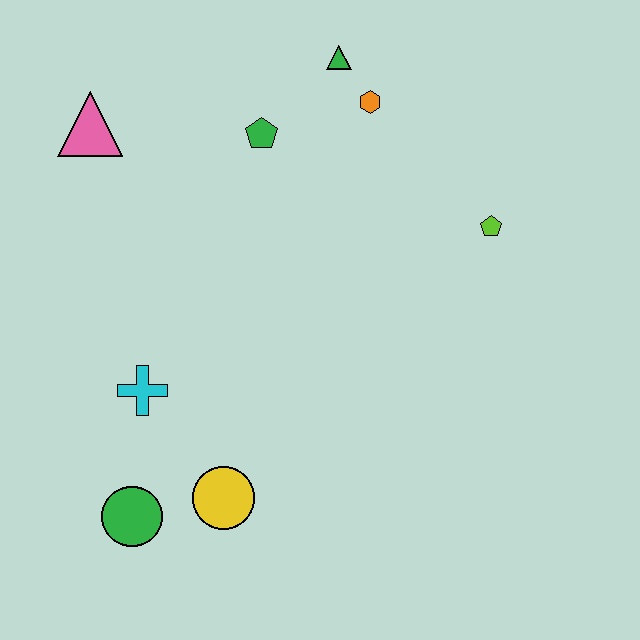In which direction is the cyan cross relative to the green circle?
The cyan cross is above the green circle.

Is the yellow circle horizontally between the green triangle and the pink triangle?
Yes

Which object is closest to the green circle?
The yellow circle is closest to the green circle.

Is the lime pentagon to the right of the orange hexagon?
Yes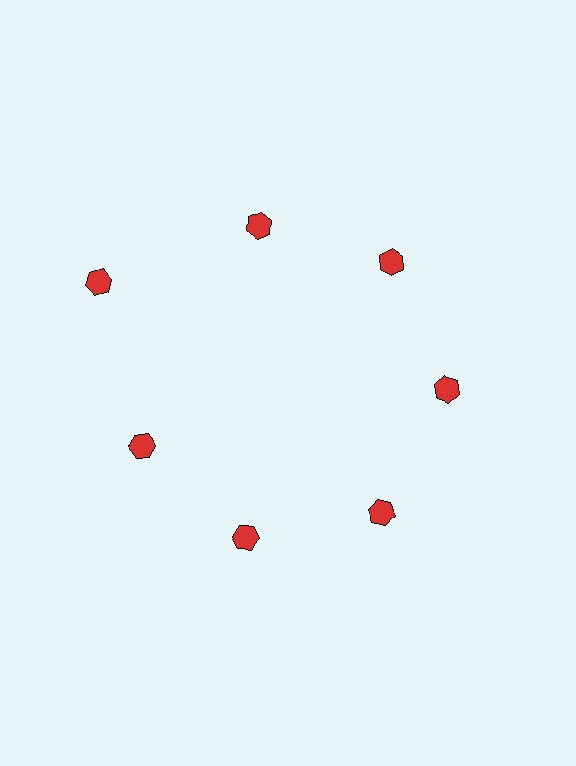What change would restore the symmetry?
The symmetry would be restored by moving it inward, back onto the ring so that all 7 hexagons sit at equal angles and equal distance from the center.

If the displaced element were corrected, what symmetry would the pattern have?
It would have 7-fold rotational symmetry — the pattern would map onto itself every 51 degrees.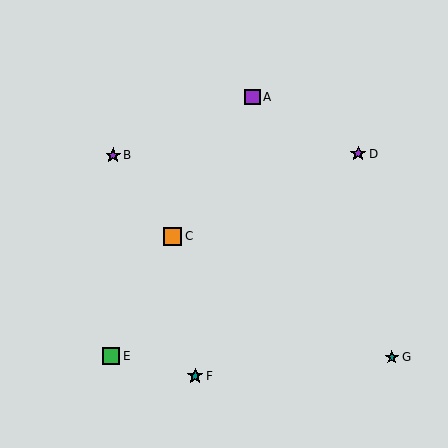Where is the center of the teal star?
The center of the teal star is at (392, 357).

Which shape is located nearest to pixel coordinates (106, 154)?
The purple star (labeled B) at (113, 155) is nearest to that location.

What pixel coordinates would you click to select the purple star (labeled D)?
Click at (358, 154) to select the purple star D.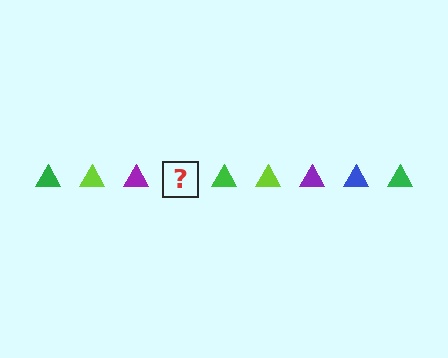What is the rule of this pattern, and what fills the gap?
The rule is that the pattern cycles through green, lime, purple, blue triangles. The gap should be filled with a blue triangle.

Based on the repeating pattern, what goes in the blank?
The blank should be a blue triangle.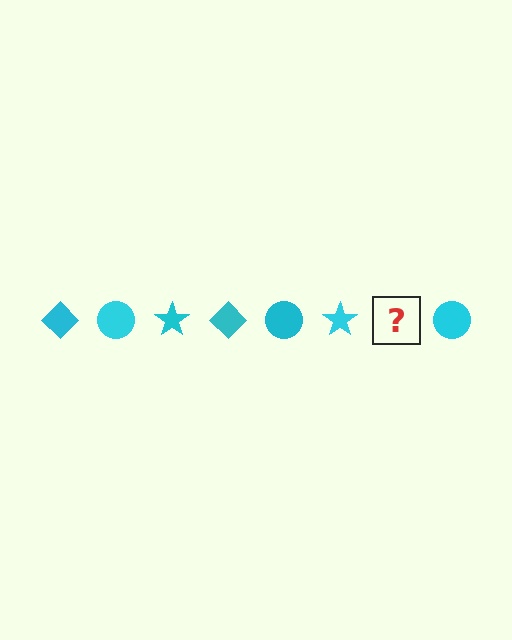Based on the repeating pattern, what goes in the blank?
The blank should be a cyan diamond.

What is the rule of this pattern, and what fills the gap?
The rule is that the pattern cycles through diamond, circle, star shapes in cyan. The gap should be filled with a cyan diamond.